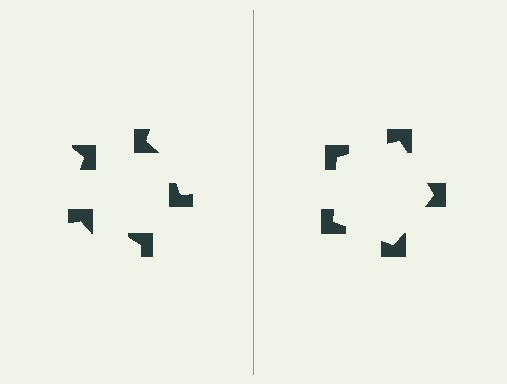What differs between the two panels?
The notched squares are positioned identically on both sides; only the wedge orientations differ. On the right they align to a pentagon; on the left they are misaligned.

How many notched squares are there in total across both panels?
10 — 5 on each side.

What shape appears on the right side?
An illusory pentagon.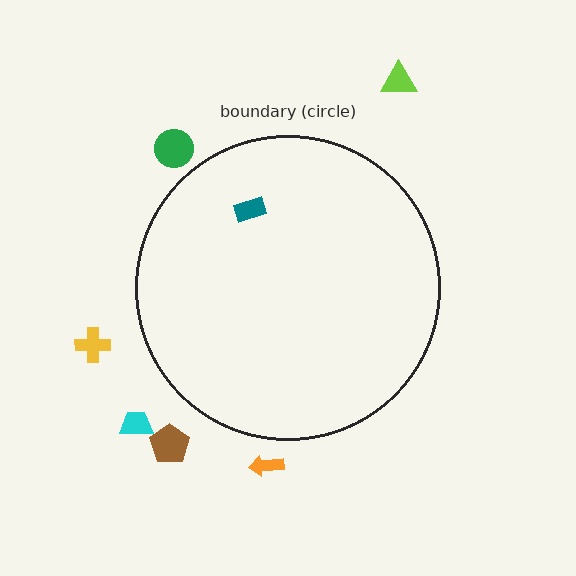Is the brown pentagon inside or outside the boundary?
Outside.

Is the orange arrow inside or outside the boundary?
Outside.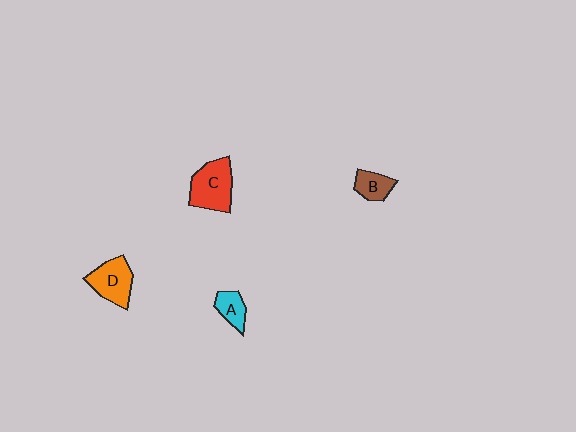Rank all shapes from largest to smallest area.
From largest to smallest: C (red), D (orange), B (brown), A (cyan).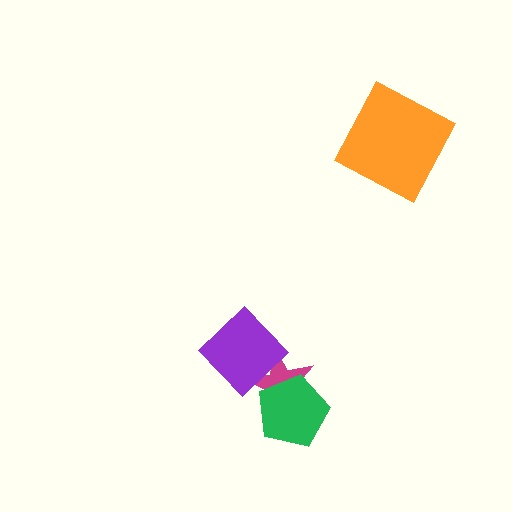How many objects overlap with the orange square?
0 objects overlap with the orange square.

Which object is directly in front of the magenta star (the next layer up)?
The green pentagon is directly in front of the magenta star.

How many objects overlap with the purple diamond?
1 object overlaps with the purple diamond.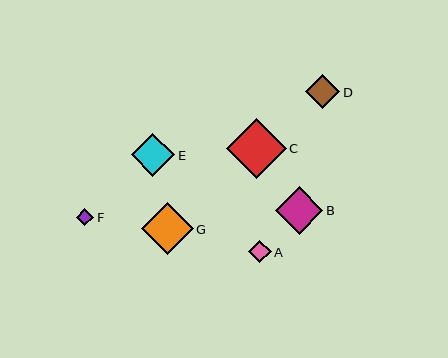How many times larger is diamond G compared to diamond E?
Diamond G is approximately 1.2 times the size of diamond E.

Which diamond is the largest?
Diamond C is the largest with a size of approximately 60 pixels.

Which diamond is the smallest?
Diamond F is the smallest with a size of approximately 17 pixels.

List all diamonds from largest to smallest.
From largest to smallest: C, G, B, E, D, A, F.